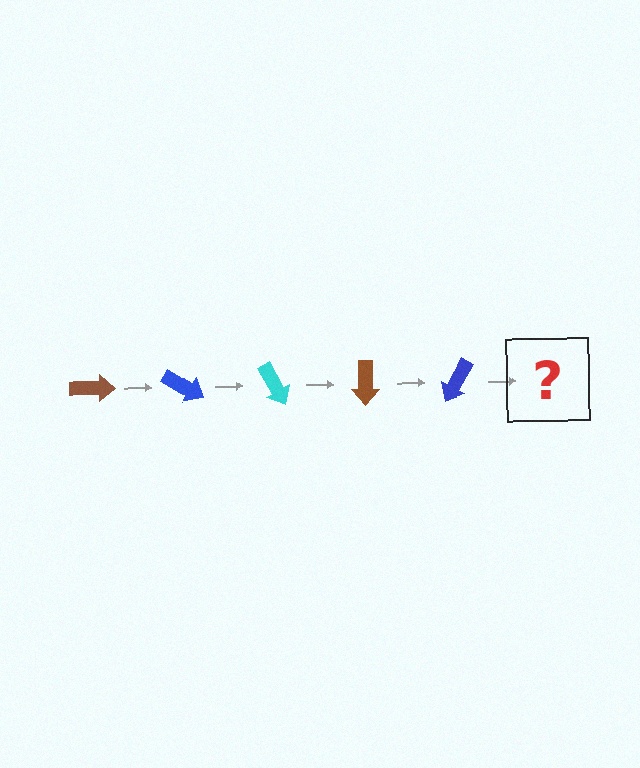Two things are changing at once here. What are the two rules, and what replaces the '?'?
The two rules are that it rotates 30 degrees each step and the color cycles through brown, blue, and cyan. The '?' should be a cyan arrow, rotated 150 degrees from the start.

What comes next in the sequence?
The next element should be a cyan arrow, rotated 150 degrees from the start.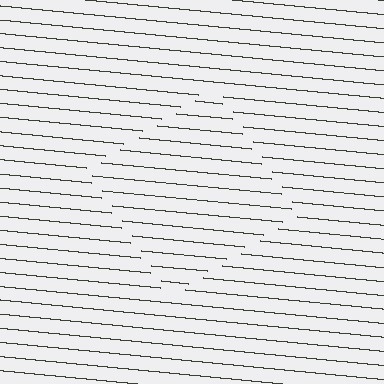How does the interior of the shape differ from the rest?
The interior of the shape contains the same grating, shifted by half a period — the contour is defined by the phase discontinuity where line-ends from the inner and outer gratings abut.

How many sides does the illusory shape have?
4 sides — the line-ends trace a square.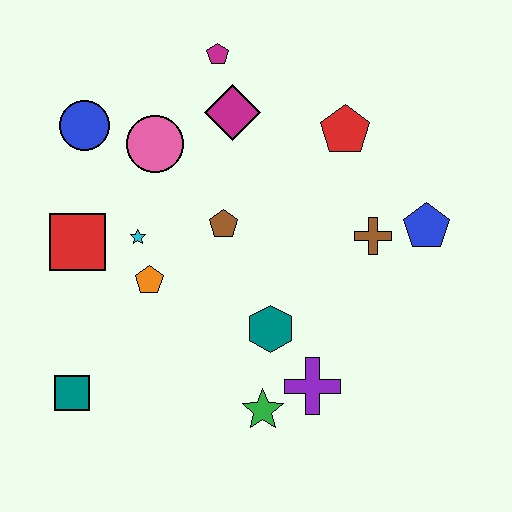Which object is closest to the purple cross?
The green star is closest to the purple cross.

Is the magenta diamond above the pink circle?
Yes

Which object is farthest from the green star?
The magenta pentagon is farthest from the green star.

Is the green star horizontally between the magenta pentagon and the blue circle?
No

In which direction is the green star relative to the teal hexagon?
The green star is below the teal hexagon.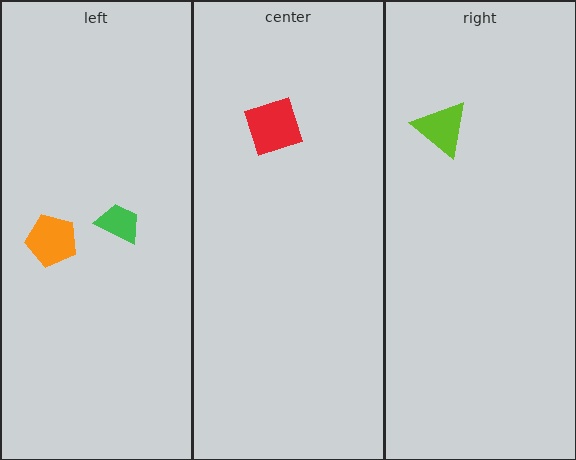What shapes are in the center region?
The red square.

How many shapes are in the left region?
2.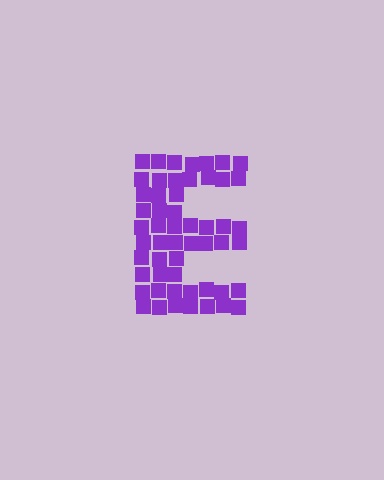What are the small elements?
The small elements are squares.